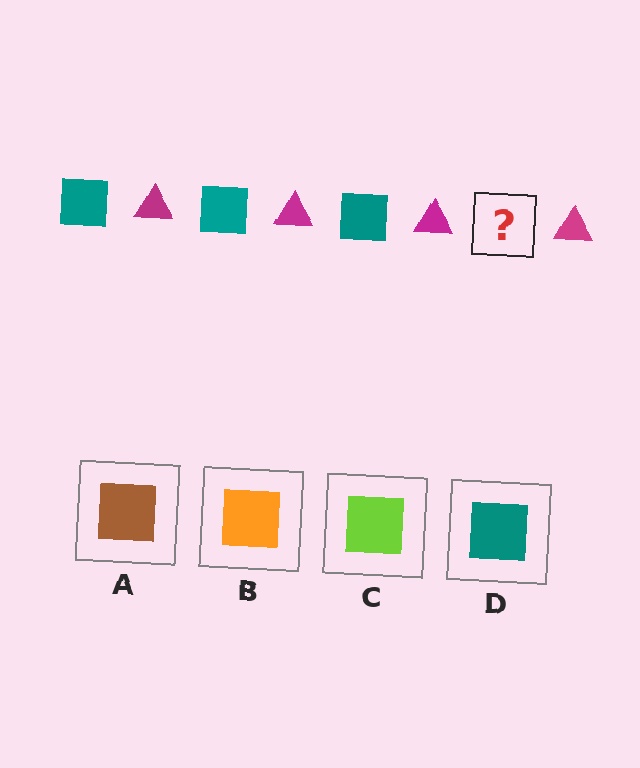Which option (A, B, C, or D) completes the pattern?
D.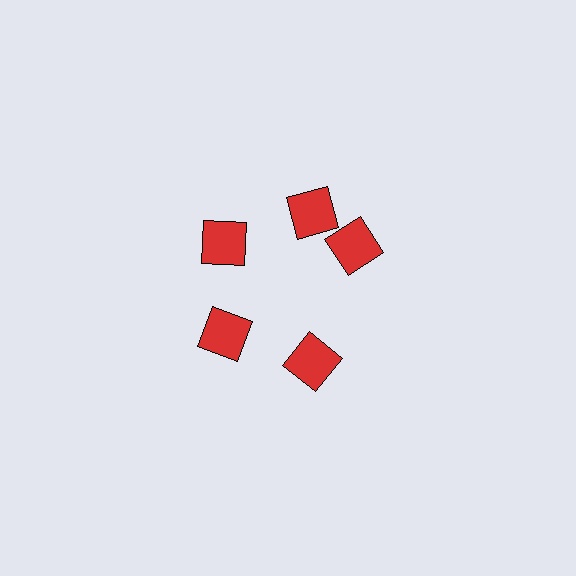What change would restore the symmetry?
The symmetry would be restored by rotating it back into even spacing with its neighbors so that all 5 squares sit at equal angles and equal distance from the center.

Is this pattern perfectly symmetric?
No. The 5 red squares are arranged in a ring, but one element near the 3 o'clock position is rotated out of alignment along the ring, breaking the 5-fold rotational symmetry.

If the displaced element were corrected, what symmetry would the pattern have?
It would have 5-fold rotational symmetry — the pattern would map onto itself every 72 degrees.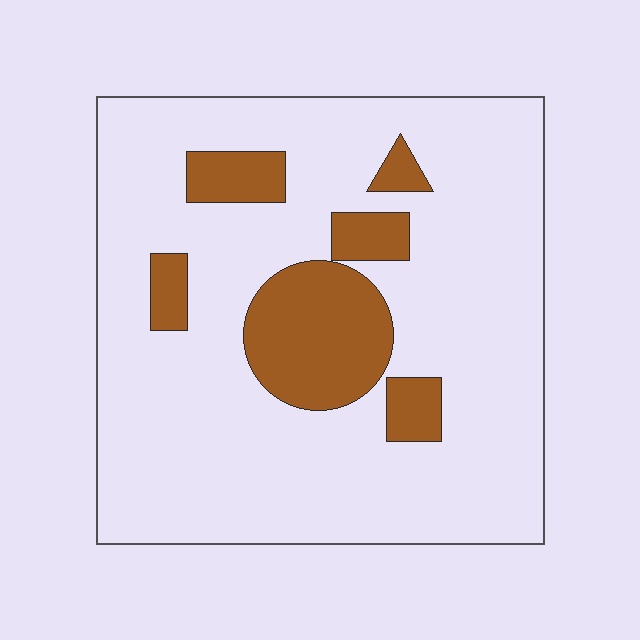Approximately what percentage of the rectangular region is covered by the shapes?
Approximately 20%.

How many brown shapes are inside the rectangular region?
6.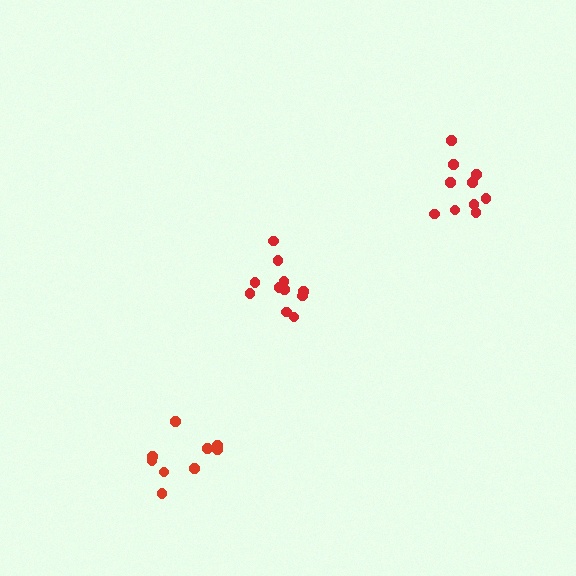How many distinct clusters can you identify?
There are 3 distinct clusters.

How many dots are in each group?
Group 1: 11 dots, Group 2: 9 dots, Group 3: 10 dots (30 total).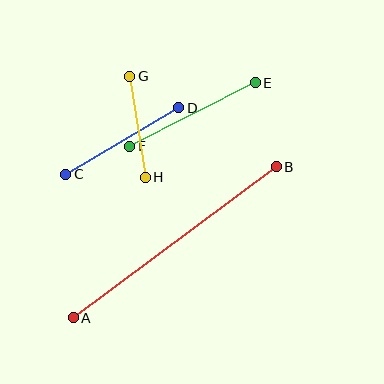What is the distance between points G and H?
The distance is approximately 102 pixels.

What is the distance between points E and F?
The distance is approximately 141 pixels.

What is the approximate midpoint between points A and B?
The midpoint is at approximately (175, 242) pixels.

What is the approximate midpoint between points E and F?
The midpoint is at approximately (192, 114) pixels.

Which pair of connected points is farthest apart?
Points A and B are farthest apart.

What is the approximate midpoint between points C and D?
The midpoint is at approximately (122, 141) pixels.